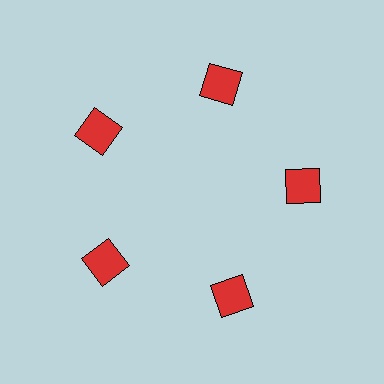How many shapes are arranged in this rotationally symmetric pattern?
There are 5 shapes, arranged in 5 groups of 1.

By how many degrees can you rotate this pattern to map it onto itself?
The pattern maps onto itself every 72 degrees of rotation.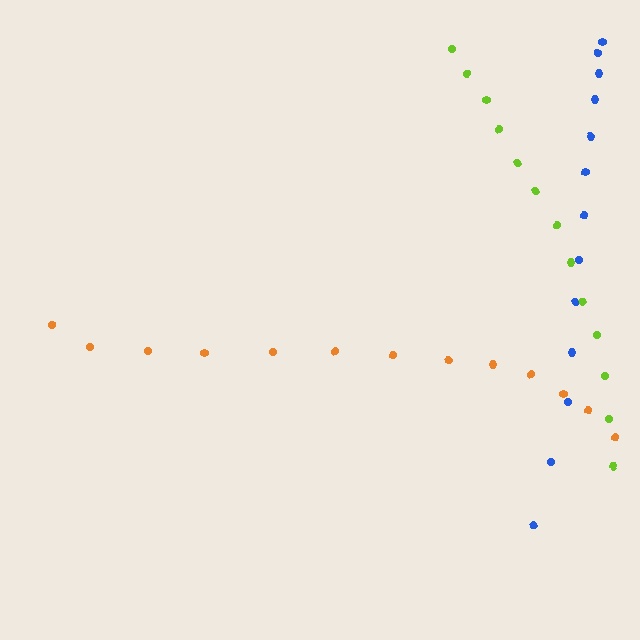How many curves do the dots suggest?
There are 3 distinct paths.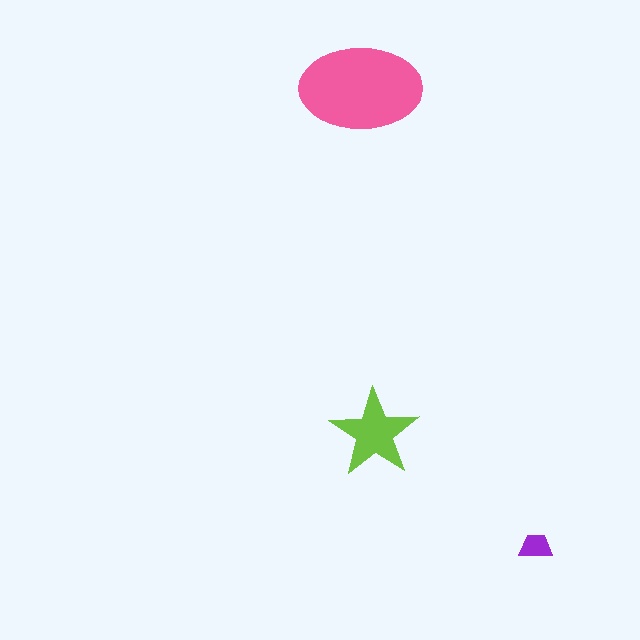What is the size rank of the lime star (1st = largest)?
2nd.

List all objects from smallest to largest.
The purple trapezoid, the lime star, the pink ellipse.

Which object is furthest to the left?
The pink ellipse is leftmost.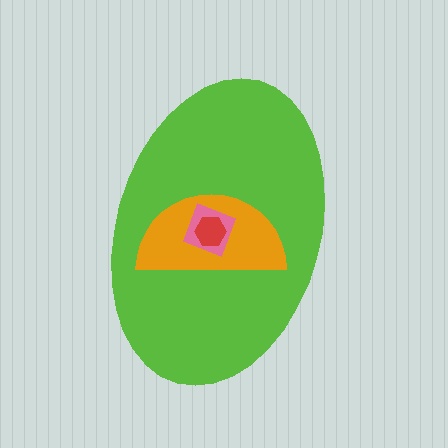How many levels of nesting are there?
4.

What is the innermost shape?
The red hexagon.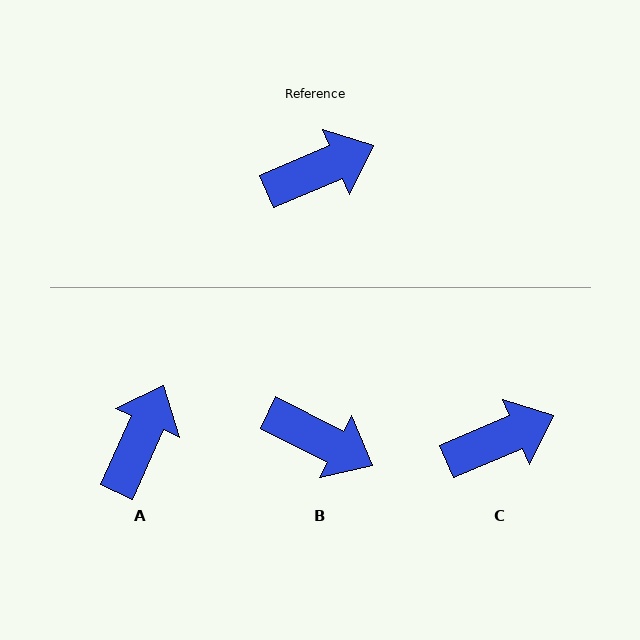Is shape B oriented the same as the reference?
No, it is off by about 50 degrees.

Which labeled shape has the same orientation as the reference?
C.